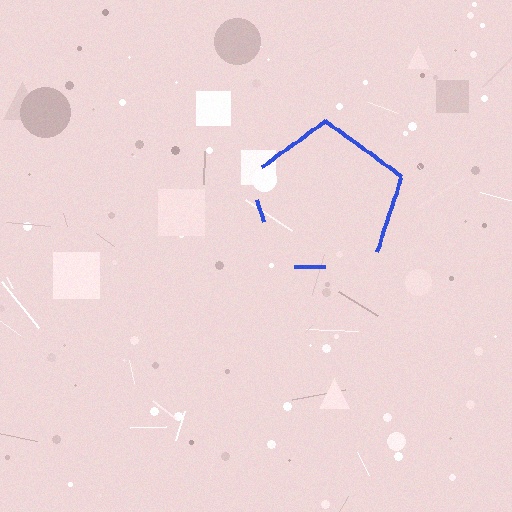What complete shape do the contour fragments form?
The contour fragments form a pentagon.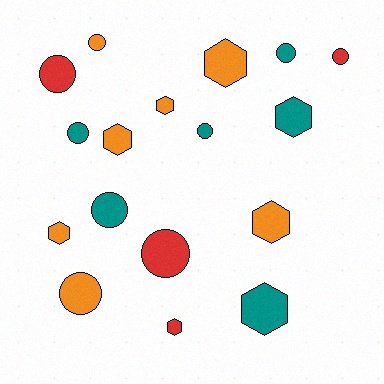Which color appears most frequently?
Orange, with 7 objects.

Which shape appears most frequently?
Circle, with 9 objects.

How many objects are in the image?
There are 17 objects.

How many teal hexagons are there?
There are 2 teal hexagons.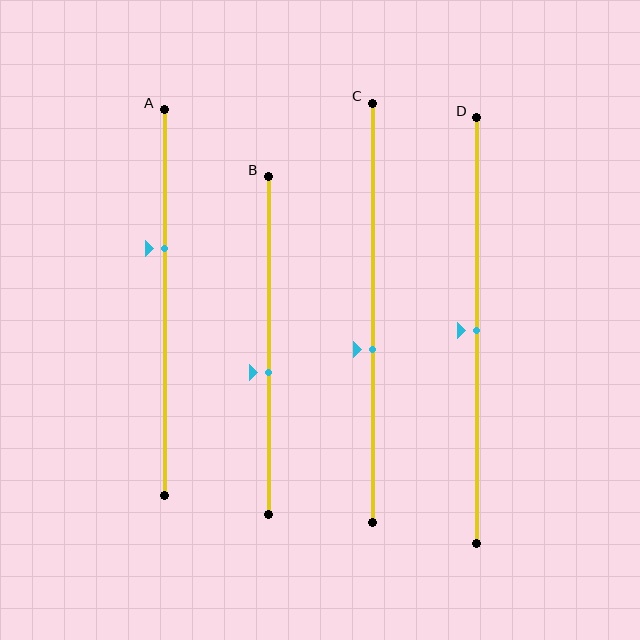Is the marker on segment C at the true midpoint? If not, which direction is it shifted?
No, the marker on segment C is shifted downward by about 9% of the segment length.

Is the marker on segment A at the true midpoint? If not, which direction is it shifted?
No, the marker on segment A is shifted upward by about 14% of the segment length.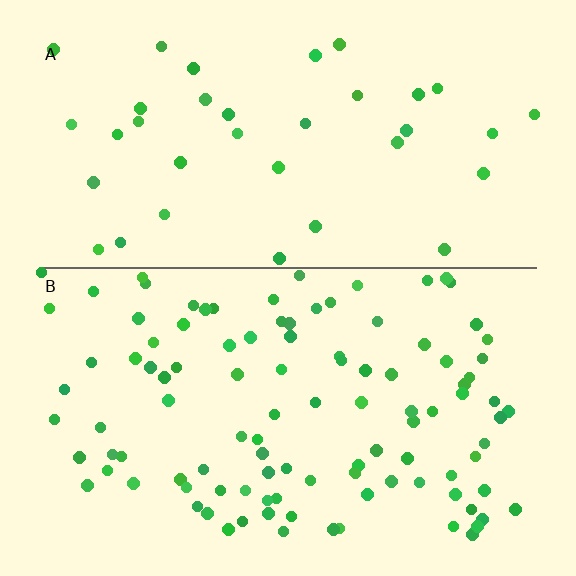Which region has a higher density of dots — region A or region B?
B (the bottom).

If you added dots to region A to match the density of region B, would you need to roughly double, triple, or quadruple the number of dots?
Approximately triple.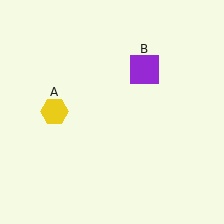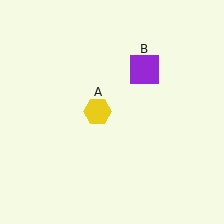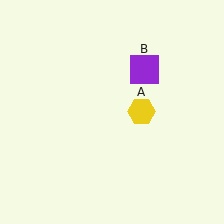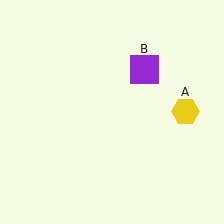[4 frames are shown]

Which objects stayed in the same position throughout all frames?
Purple square (object B) remained stationary.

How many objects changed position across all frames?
1 object changed position: yellow hexagon (object A).